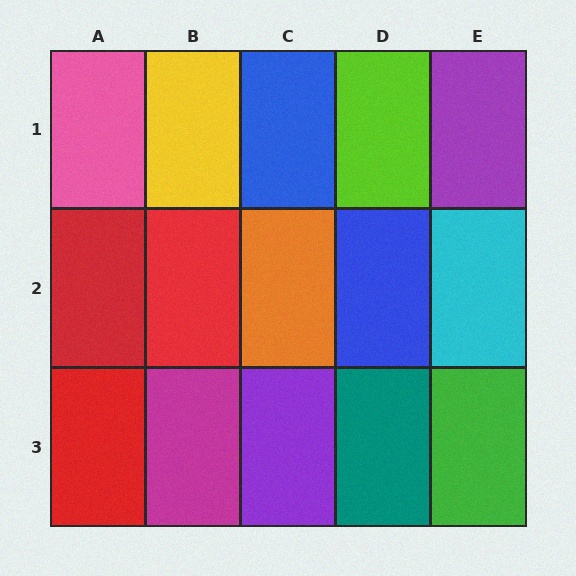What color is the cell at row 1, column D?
Lime.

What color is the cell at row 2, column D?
Blue.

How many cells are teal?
1 cell is teal.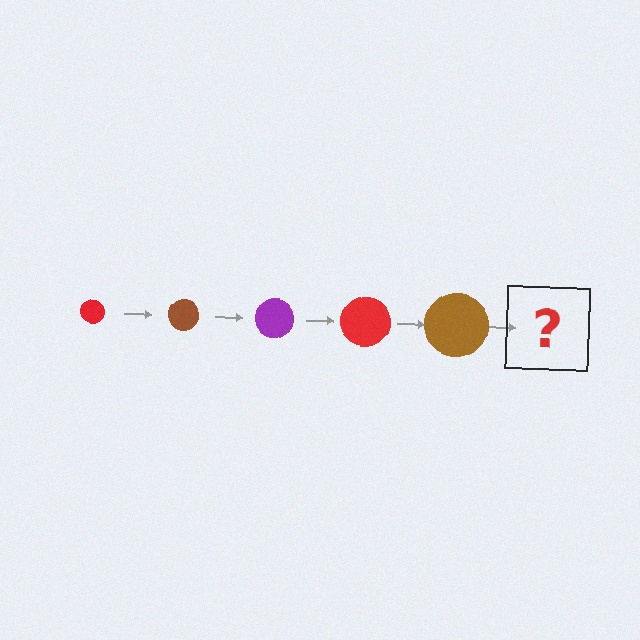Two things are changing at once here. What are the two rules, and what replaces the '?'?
The two rules are that the circle grows larger each step and the color cycles through red, brown, and purple. The '?' should be a purple circle, larger than the previous one.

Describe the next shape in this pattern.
It should be a purple circle, larger than the previous one.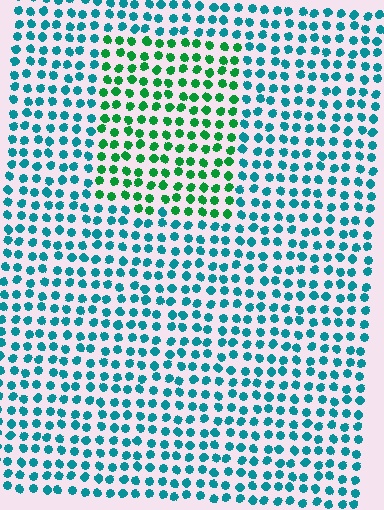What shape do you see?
I see a rectangle.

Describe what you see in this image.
The image is filled with small teal elements in a uniform arrangement. A rectangle-shaped region is visible where the elements are tinted to a slightly different hue, forming a subtle color boundary.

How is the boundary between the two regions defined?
The boundary is defined purely by a slight shift in hue (about 45 degrees). Spacing, size, and orientation are identical on both sides.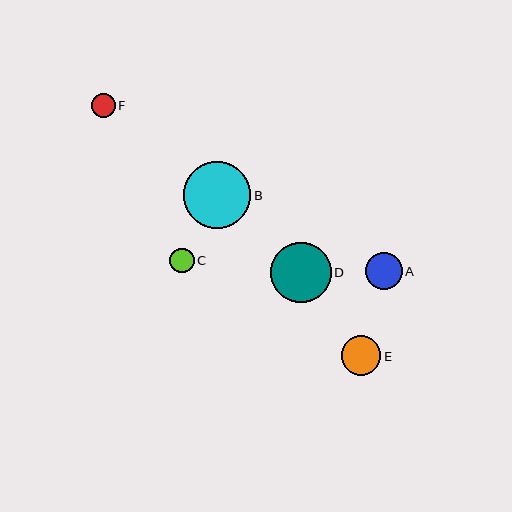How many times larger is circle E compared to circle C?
Circle E is approximately 1.6 times the size of circle C.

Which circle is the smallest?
Circle F is the smallest with a size of approximately 24 pixels.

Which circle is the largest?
Circle B is the largest with a size of approximately 68 pixels.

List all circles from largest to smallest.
From largest to smallest: B, D, E, A, C, F.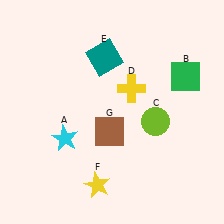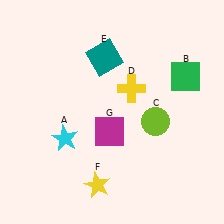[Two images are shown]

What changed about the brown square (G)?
In Image 1, G is brown. In Image 2, it changed to magenta.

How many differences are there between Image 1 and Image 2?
There is 1 difference between the two images.